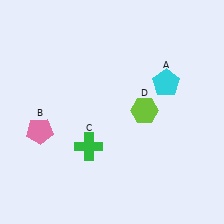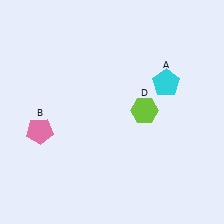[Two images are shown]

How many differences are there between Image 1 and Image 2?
There is 1 difference between the two images.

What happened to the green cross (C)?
The green cross (C) was removed in Image 2. It was in the bottom-left area of Image 1.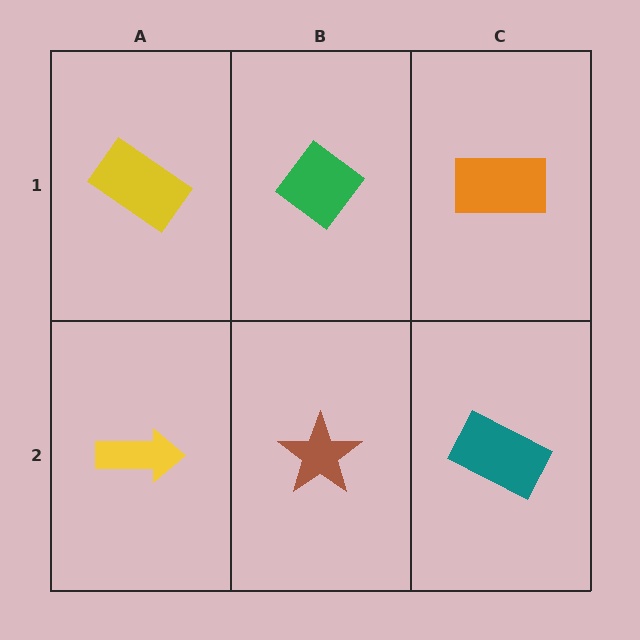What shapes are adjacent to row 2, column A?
A yellow rectangle (row 1, column A), a brown star (row 2, column B).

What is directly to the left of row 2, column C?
A brown star.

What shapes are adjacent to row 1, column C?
A teal rectangle (row 2, column C), a green diamond (row 1, column B).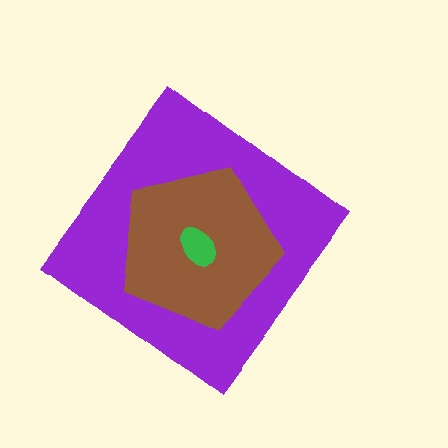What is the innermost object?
The green ellipse.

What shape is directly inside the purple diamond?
The brown pentagon.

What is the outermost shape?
The purple diamond.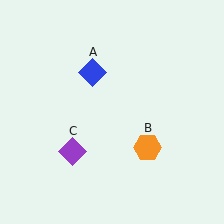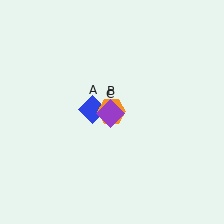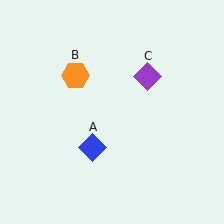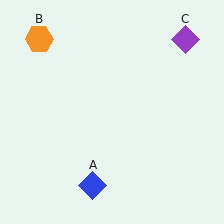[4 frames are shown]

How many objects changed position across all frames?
3 objects changed position: blue diamond (object A), orange hexagon (object B), purple diamond (object C).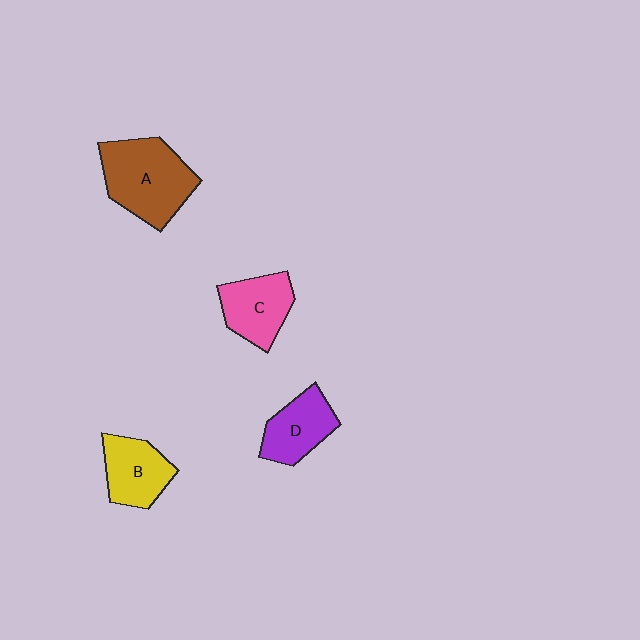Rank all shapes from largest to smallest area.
From largest to smallest: A (brown), C (pink), B (yellow), D (purple).